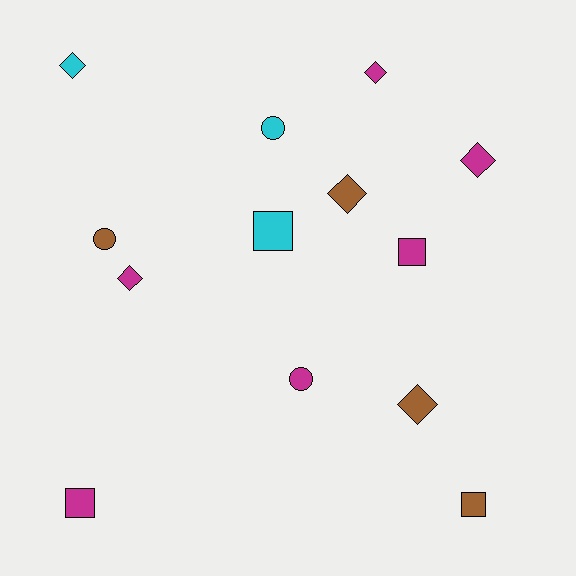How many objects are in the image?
There are 13 objects.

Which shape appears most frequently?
Diamond, with 6 objects.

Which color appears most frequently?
Magenta, with 6 objects.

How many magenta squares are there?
There are 2 magenta squares.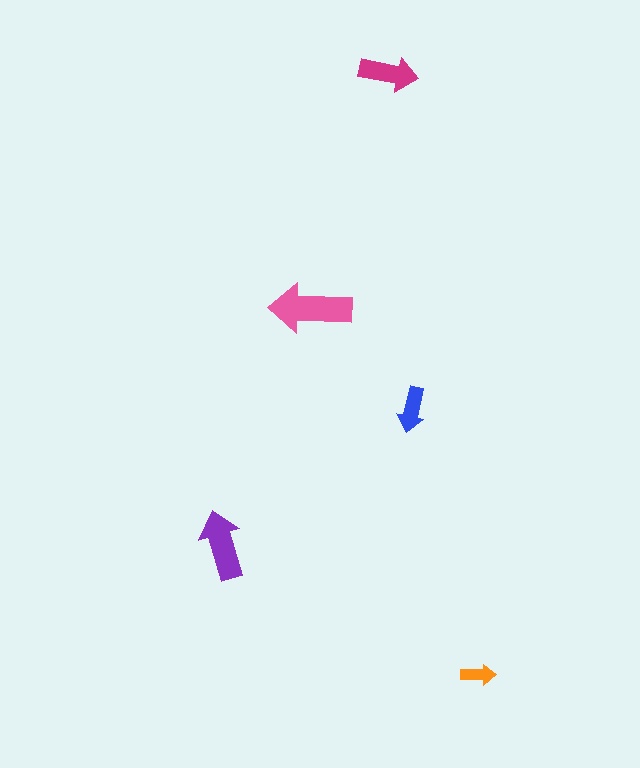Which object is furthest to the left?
The purple arrow is leftmost.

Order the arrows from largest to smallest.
the pink one, the purple one, the magenta one, the blue one, the orange one.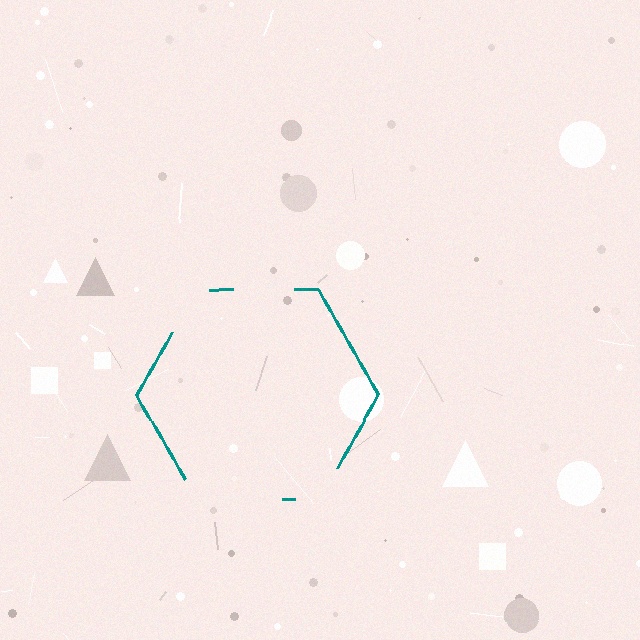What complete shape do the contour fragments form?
The contour fragments form a hexagon.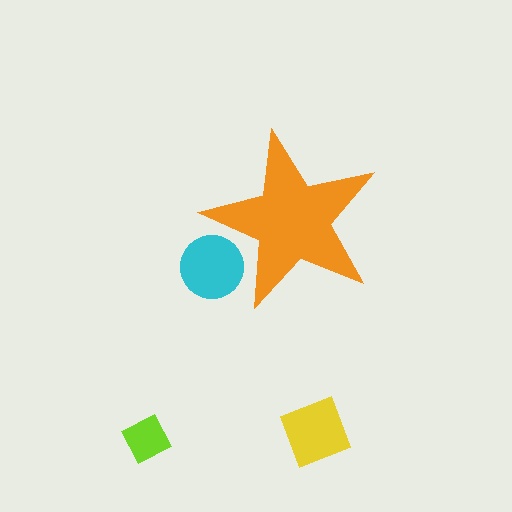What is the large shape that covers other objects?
An orange star.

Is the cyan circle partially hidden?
Yes, the cyan circle is partially hidden behind the orange star.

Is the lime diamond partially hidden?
No, the lime diamond is fully visible.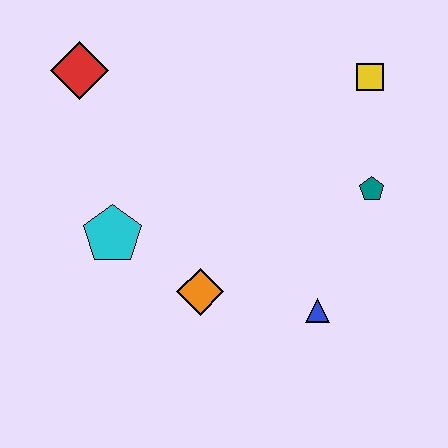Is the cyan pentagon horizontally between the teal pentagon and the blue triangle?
No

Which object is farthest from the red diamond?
The blue triangle is farthest from the red diamond.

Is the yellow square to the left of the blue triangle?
No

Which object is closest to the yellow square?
The teal pentagon is closest to the yellow square.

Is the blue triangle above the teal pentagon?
No